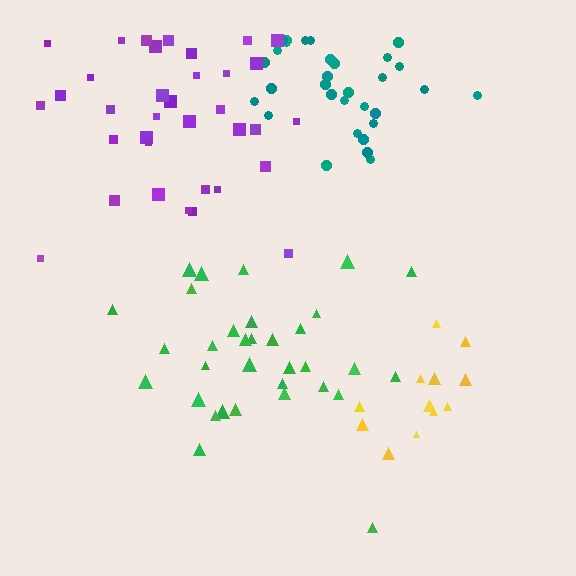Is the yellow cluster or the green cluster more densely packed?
Green.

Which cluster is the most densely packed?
Teal.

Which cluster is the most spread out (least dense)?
Yellow.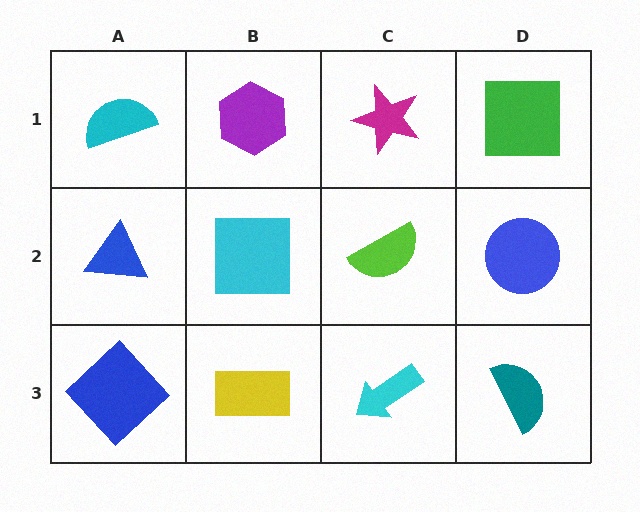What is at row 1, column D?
A green square.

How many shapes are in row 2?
4 shapes.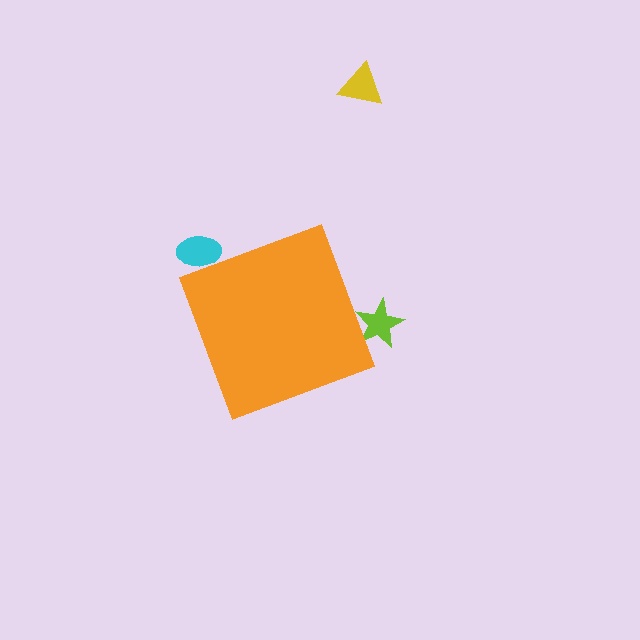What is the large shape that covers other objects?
An orange diamond.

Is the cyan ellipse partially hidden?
Yes, the cyan ellipse is partially hidden behind the orange diamond.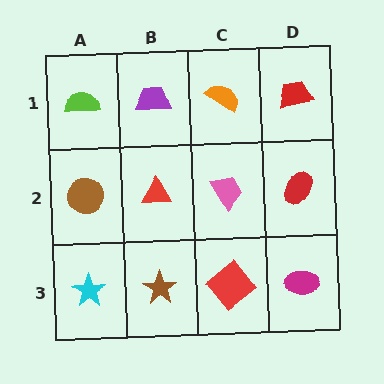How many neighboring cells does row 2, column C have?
4.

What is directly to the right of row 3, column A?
A brown star.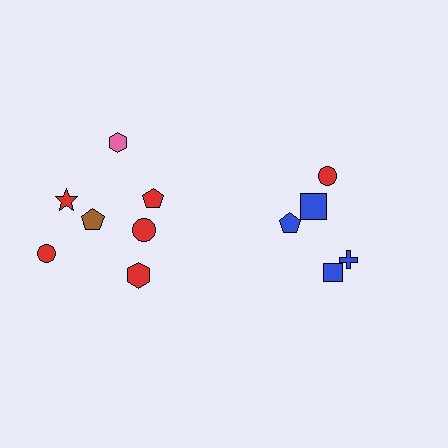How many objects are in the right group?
There are 5 objects.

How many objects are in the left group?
There are 7 objects.